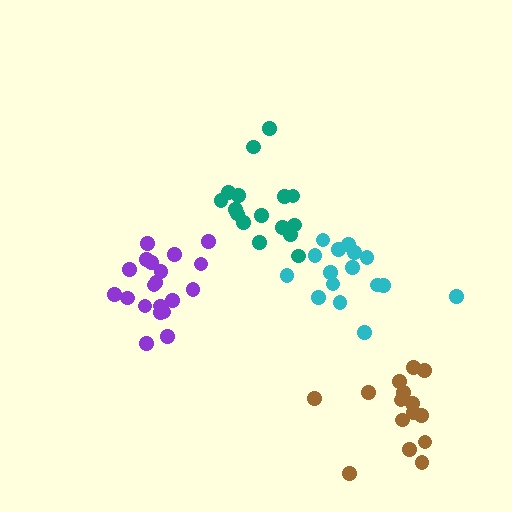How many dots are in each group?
Group 1: 16 dots, Group 2: 20 dots, Group 3: 15 dots, Group 4: 16 dots (67 total).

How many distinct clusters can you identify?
There are 4 distinct clusters.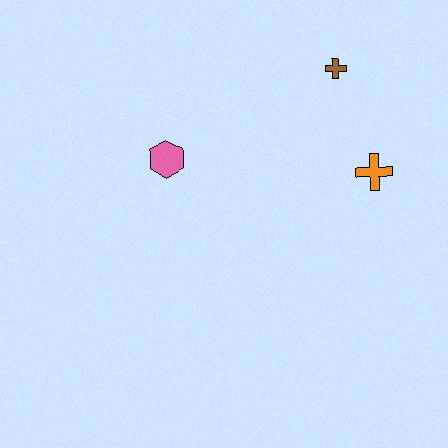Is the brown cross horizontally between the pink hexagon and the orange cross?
Yes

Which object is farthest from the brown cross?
The pink hexagon is farthest from the brown cross.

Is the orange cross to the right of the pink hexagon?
Yes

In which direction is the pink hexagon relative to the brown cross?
The pink hexagon is to the left of the brown cross.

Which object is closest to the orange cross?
The brown cross is closest to the orange cross.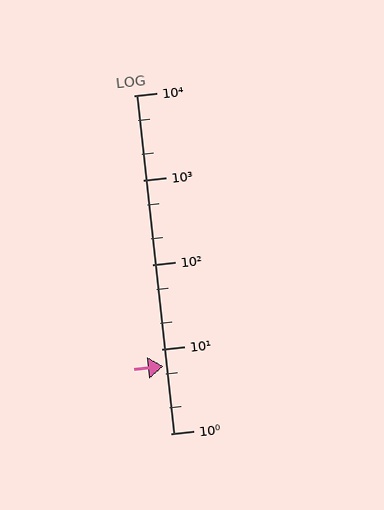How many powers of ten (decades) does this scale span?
The scale spans 4 decades, from 1 to 10000.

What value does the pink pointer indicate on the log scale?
The pointer indicates approximately 6.3.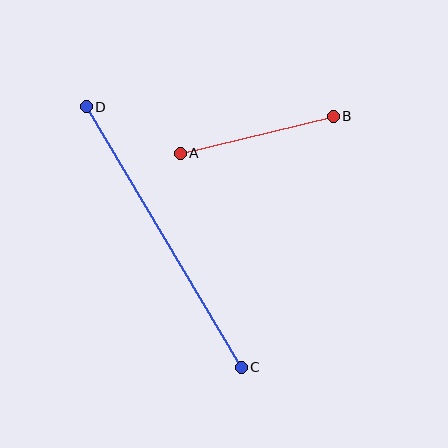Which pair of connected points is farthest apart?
Points C and D are farthest apart.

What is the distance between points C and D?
The distance is approximately 303 pixels.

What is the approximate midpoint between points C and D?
The midpoint is at approximately (164, 237) pixels.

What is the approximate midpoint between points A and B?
The midpoint is at approximately (257, 135) pixels.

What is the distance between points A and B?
The distance is approximately 157 pixels.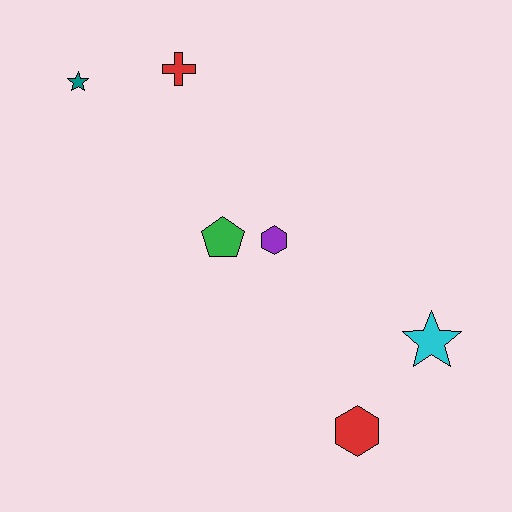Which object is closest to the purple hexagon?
The green pentagon is closest to the purple hexagon.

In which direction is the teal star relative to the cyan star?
The teal star is to the left of the cyan star.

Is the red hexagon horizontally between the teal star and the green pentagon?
No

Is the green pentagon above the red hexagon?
Yes